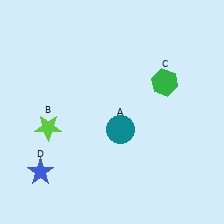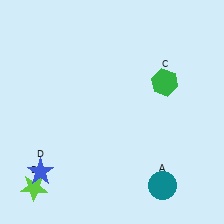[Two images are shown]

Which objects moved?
The objects that moved are: the teal circle (A), the lime star (B).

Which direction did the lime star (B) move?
The lime star (B) moved down.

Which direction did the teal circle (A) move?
The teal circle (A) moved down.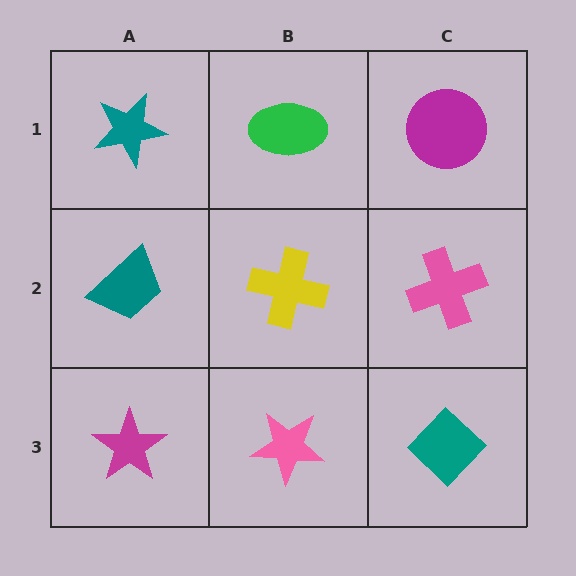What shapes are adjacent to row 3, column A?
A teal trapezoid (row 2, column A), a pink star (row 3, column B).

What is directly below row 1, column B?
A yellow cross.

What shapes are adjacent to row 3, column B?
A yellow cross (row 2, column B), a magenta star (row 3, column A), a teal diamond (row 3, column C).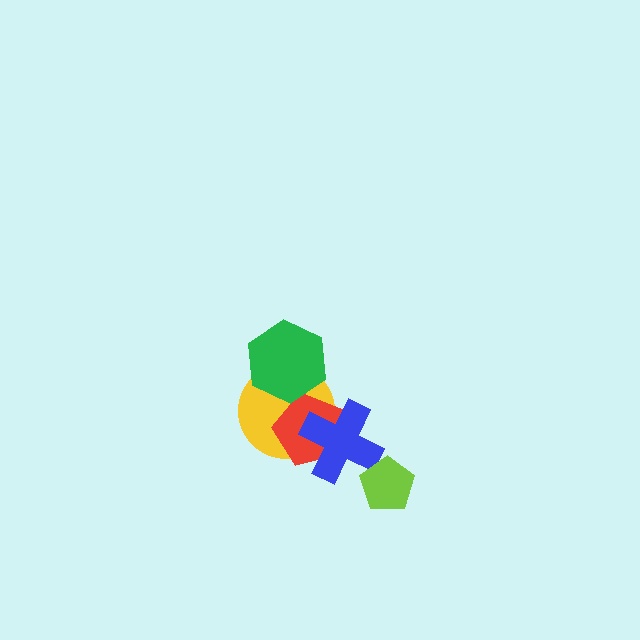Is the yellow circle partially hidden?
Yes, it is partially covered by another shape.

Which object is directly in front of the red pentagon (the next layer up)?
The green hexagon is directly in front of the red pentagon.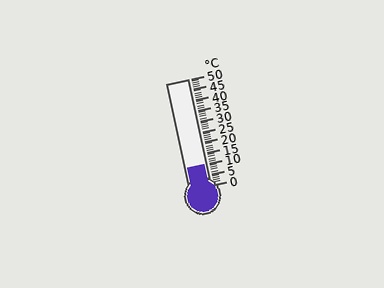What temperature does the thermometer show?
The thermometer shows approximately 10°C.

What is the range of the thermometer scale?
The thermometer scale ranges from 0°C to 50°C.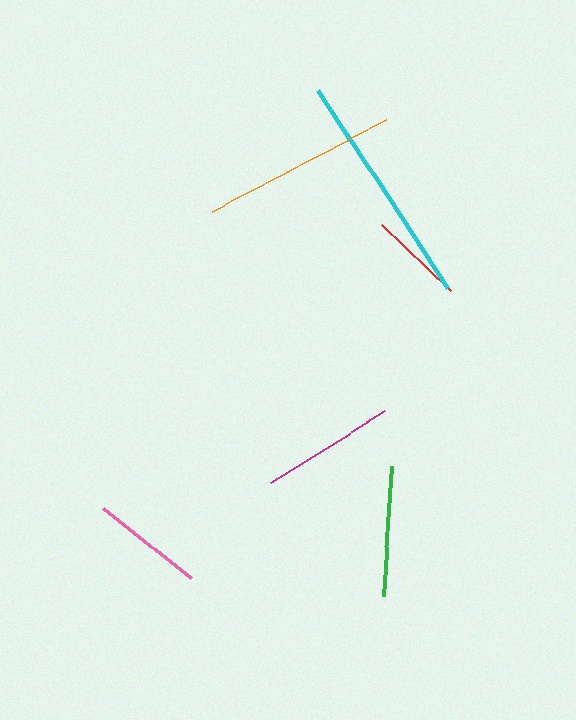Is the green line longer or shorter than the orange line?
The orange line is longer than the green line.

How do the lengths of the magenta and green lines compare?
The magenta and green lines are approximately the same length.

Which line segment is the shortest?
The red line is the shortest at approximately 95 pixels.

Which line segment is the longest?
The cyan line is the longest at approximately 237 pixels.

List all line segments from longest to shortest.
From longest to shortest: cyan, orange, magenta, green, pink, red.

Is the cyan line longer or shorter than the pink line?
The cyan line is longer than the pink line.